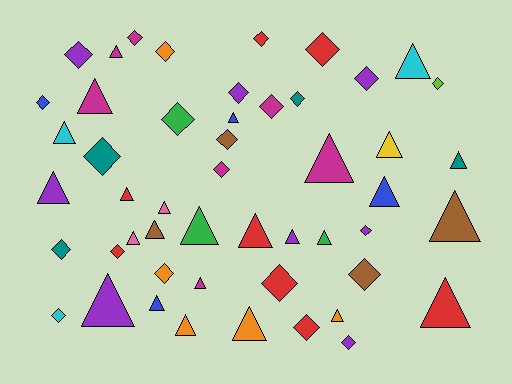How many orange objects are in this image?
There are 5 orange objects.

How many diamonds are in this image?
There are 24 diamonds.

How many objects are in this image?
There are 50 objects.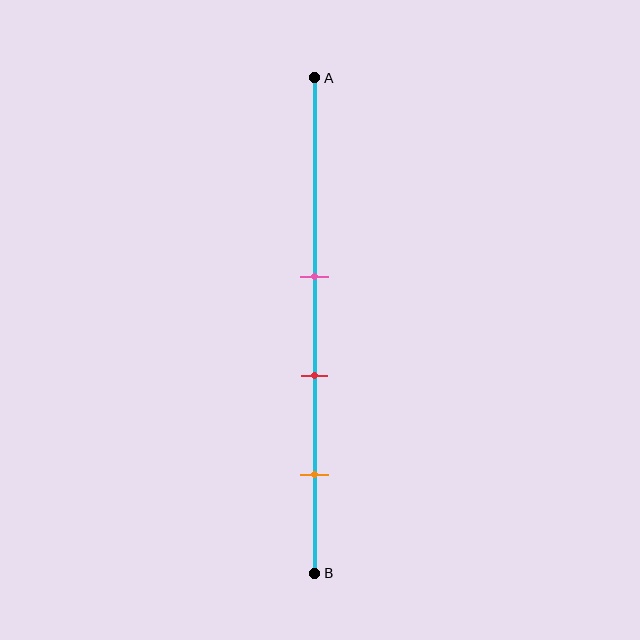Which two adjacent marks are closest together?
The pink and red marks are the closest adjacent pair.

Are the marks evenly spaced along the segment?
Yes, the marks are approximately evenly spaced.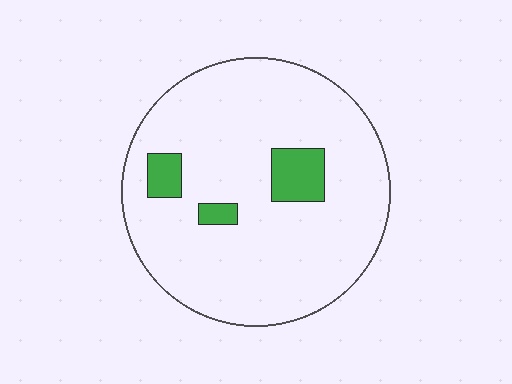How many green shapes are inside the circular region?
3.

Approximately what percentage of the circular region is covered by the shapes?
Approximately 10%.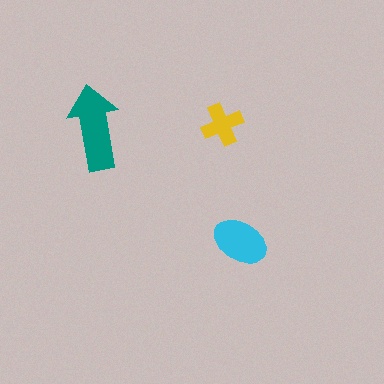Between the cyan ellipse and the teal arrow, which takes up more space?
The teal arrow.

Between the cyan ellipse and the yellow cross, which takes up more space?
The cyan ellipse.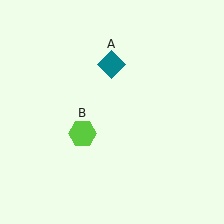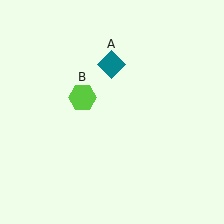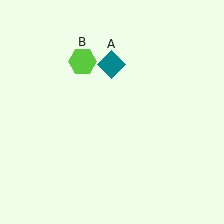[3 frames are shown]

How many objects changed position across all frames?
1 object changed position: lime hexagon (object B).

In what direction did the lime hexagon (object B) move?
The lime hexagon (object B) moved up.